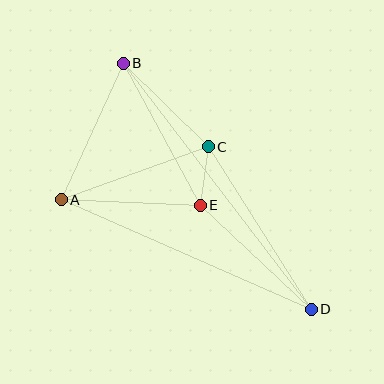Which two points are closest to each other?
Points C and E are closest to each other.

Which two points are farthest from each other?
Points B and D are farthest from each other.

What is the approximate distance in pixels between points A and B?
The distance between A and B is approximately 150 pixels.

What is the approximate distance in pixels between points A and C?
The distance between A and C is approximately 157 pixels.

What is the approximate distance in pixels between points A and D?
The distance between A and D is approximately 273 pixels.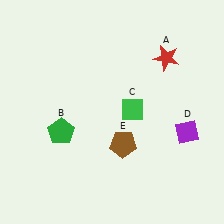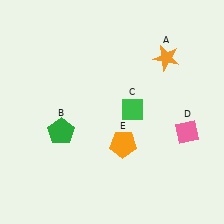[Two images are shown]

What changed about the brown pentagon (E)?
In Image 1, E is brown. In Image 2, it changed to orange.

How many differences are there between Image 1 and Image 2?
There are 3 differences between the two images.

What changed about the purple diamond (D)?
In Image 1, D is purple. In Image 2, it changed to pink.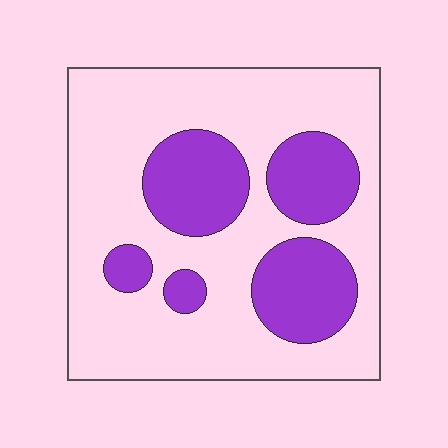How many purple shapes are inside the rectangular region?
5.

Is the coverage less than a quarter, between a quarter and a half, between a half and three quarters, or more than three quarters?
Between a quarter and a half.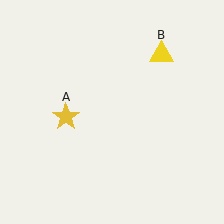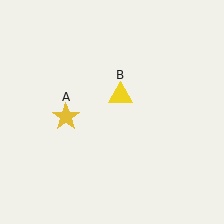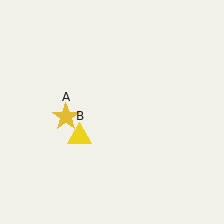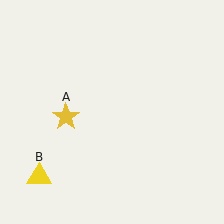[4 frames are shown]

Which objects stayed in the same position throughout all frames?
Yellow star (object A) remained stationary.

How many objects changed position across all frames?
1 object changed position: yellow triangle (object B).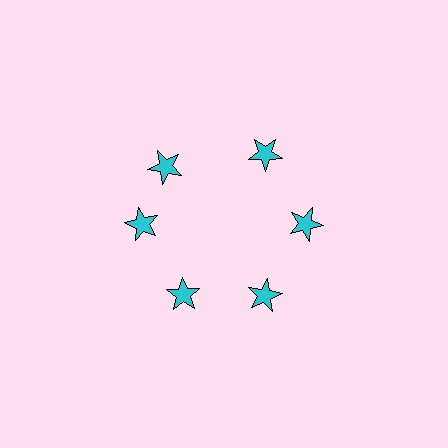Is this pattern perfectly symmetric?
No. The 6 cyan stars are arranged in a ring, but one element near the 11 o'clock position is rotated out of alignment along the ring, breaking the 6-fold rotational symmetry.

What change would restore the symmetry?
The symmetry would be restored by rotating it back into even spacing with its neighbors so that all 6 stars sit at equal angles and equal distance from the center.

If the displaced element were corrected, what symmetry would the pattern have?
It would have 6-fold rotational symmetry — the pattern would map onto itself every 60 degrees.